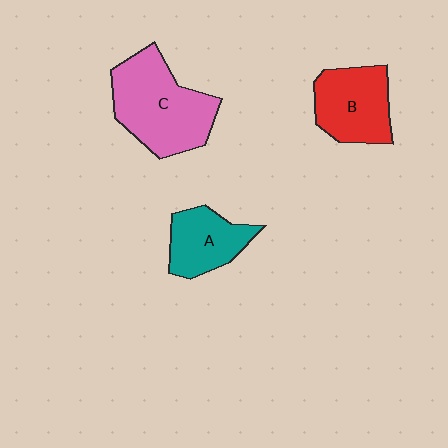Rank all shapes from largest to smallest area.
From largest to smallest: C (pink), B (red), A (teal).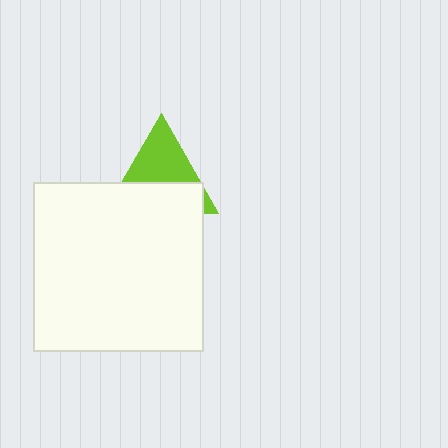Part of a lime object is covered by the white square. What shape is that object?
It is a triangle.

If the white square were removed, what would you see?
You would see the complete lime triangle.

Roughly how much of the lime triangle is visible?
About half of it is visible (roughly 50%).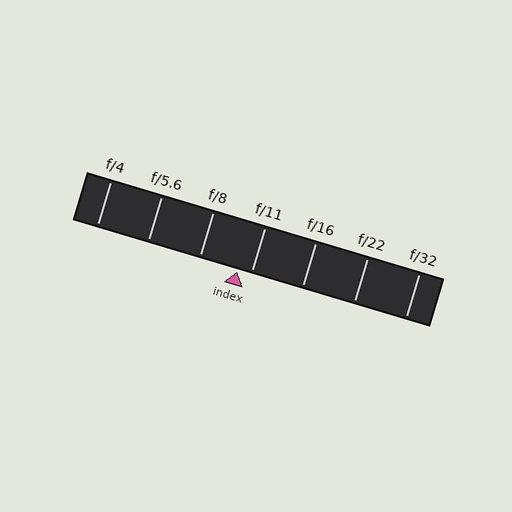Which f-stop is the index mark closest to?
The index mark is closest to f/11.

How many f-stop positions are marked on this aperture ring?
There are 7 f-stop positions marked.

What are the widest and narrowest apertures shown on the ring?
The widest aperture shown is f/4 and the narrowest is f/32.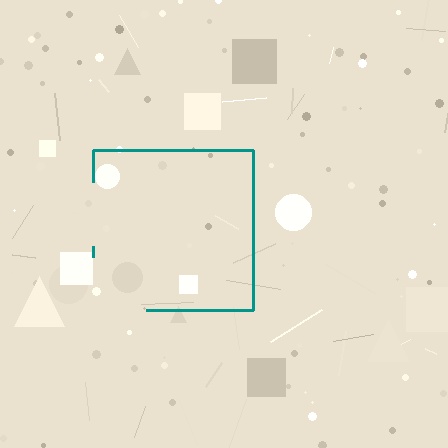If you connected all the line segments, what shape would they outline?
They would outline a square.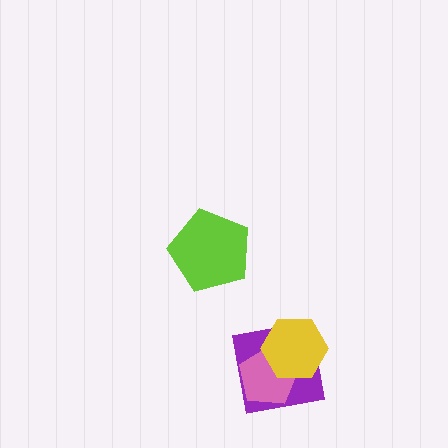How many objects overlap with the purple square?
2 objects overlap with the purple square.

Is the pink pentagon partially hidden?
Yes, it is partially covered by another shape.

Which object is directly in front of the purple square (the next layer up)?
The pink pentagon is directly in front of the purple square.